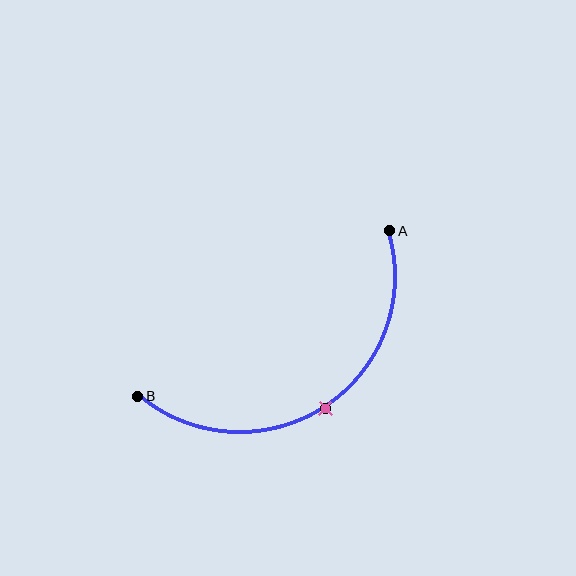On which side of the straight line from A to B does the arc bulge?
The arc bulges below the straight line connecting A and B.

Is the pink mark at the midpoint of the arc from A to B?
Yes. The pink mark lies on the arc at equal arc-length from both A and B — it is the arc midpoint.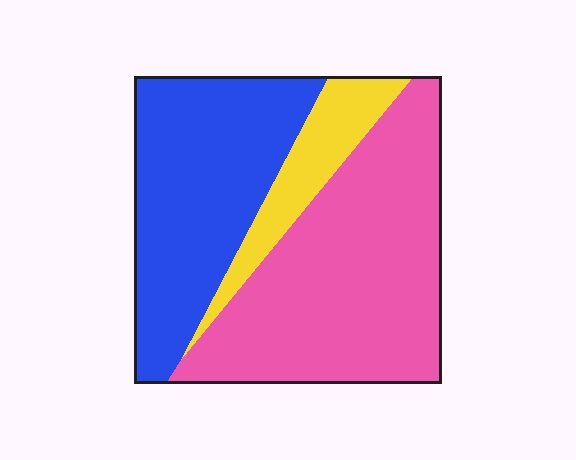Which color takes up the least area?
Yellow, at roughly 15%.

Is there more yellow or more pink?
Pink.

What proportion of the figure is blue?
Blue takes up between a third and a half of the figure.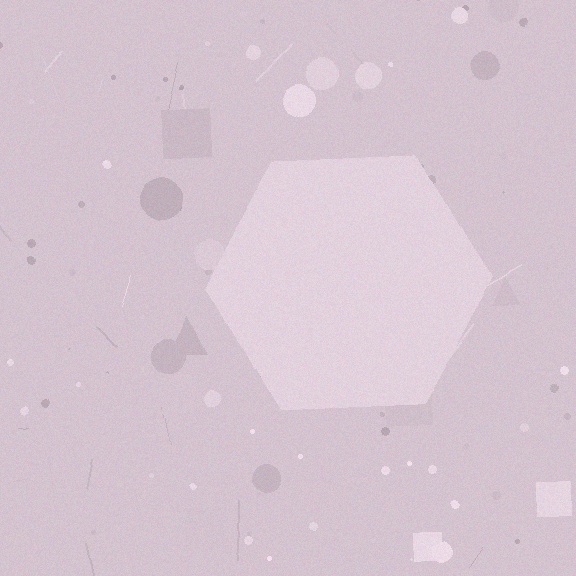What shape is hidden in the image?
A hexagon is hidden in the image.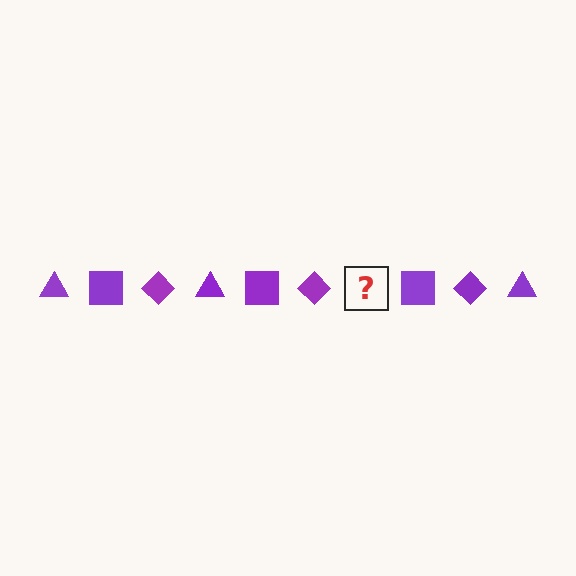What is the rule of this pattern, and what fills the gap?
The rule is that the pattern cycles through triangle, square, diamond shapes in purple. The gap should be filled with a purple triangle.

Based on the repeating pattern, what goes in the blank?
The blank should be a purple triangle.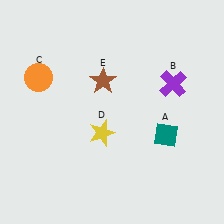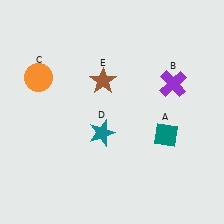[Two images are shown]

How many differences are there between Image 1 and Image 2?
There is 1 difference between the two images.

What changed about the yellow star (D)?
In Image 1, D is yellow. In Image 2, it changed to teal.